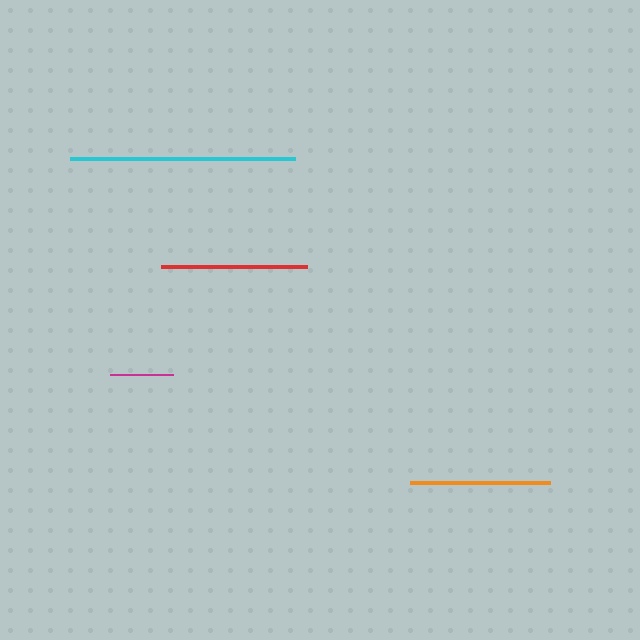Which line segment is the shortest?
The magenta line is the shortest at approximately 63 pixels.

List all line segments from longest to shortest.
From longest to shortest: cyan, red, orange, magenta.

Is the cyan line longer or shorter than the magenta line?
The cyan line is longer than the magenta line.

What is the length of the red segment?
The red segment is approximately 146 pixels long.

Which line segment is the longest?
The cyan line is the longest at approximately 225 pixels.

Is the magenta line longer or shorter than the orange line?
The orange line is longer than the magenta line.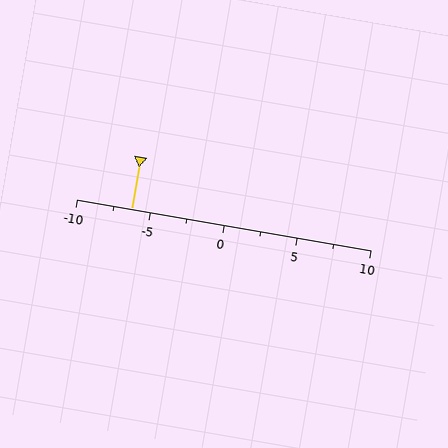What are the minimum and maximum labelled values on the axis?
The axis runs from -10 to 10.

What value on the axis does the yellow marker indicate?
The marker indicates approximately -6.2.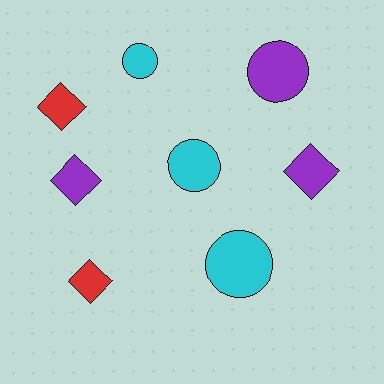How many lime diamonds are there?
There are no lime diamonds.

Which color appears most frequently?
Cyan, with 3 objects.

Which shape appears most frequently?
Circle, with 4 objects.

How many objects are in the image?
There are 8 objects.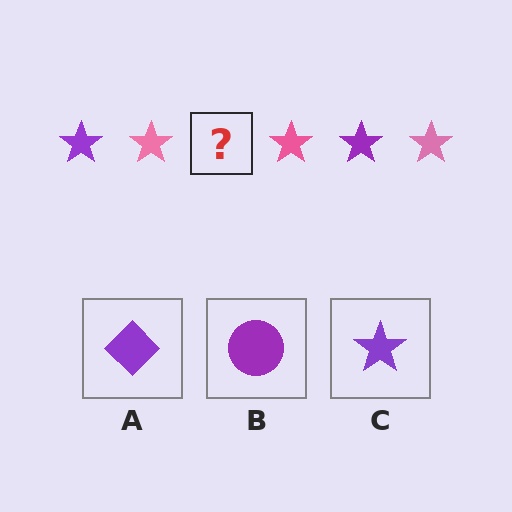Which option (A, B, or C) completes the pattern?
C.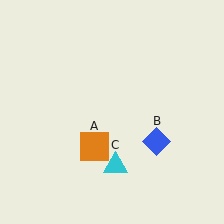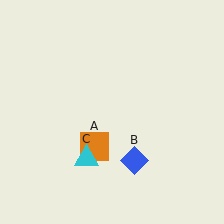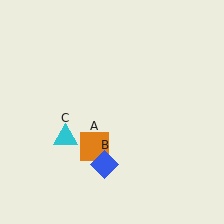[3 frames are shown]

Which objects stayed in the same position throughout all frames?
Orange square (object A) remained stationary.